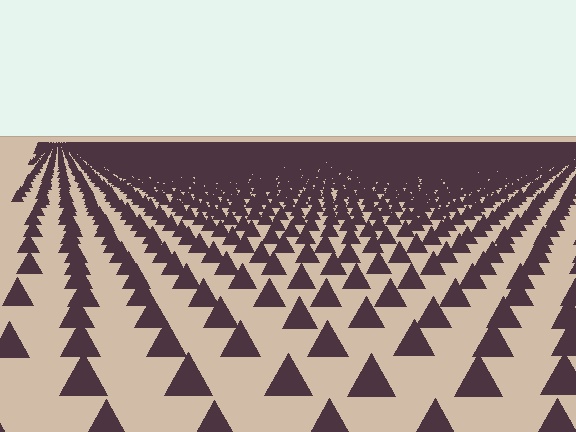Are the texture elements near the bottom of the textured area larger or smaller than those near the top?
Larger. Near the bottom, elements are closer to the viewer and appear at a bigger on-screen size.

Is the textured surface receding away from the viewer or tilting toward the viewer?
The surface is receding away from the viewer. Texture elements get smaller and denser toward the top.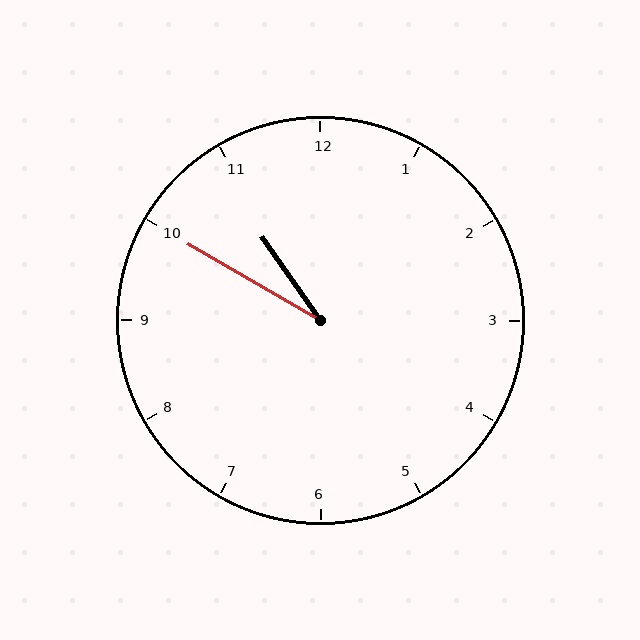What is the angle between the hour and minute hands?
Approximately 25 degrees.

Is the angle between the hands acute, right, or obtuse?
It is acute.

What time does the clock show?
10:50.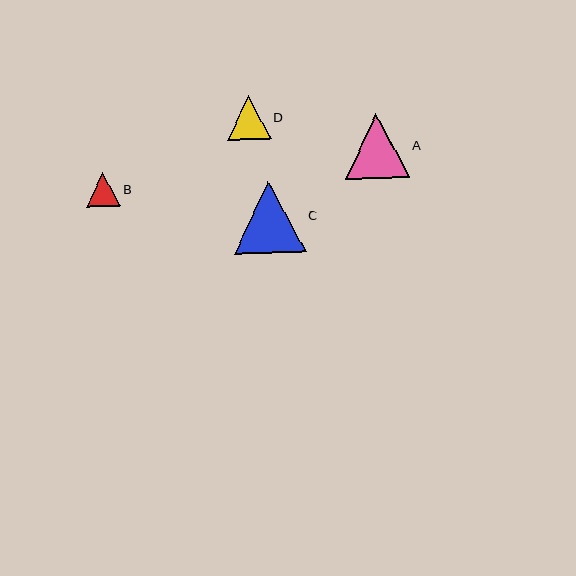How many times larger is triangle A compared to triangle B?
Triangle A is approximately 1.9 times the size of triangle B.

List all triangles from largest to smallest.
From largest to smallest: C, A, D, B.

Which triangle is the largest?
Triangle C is the largest with a size of approximately 72 pixels.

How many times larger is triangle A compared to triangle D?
Triangle A is approximately 1.5 times the size of triangle D.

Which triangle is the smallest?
Triangle B is the smallest with a size of approximately 34 pixels.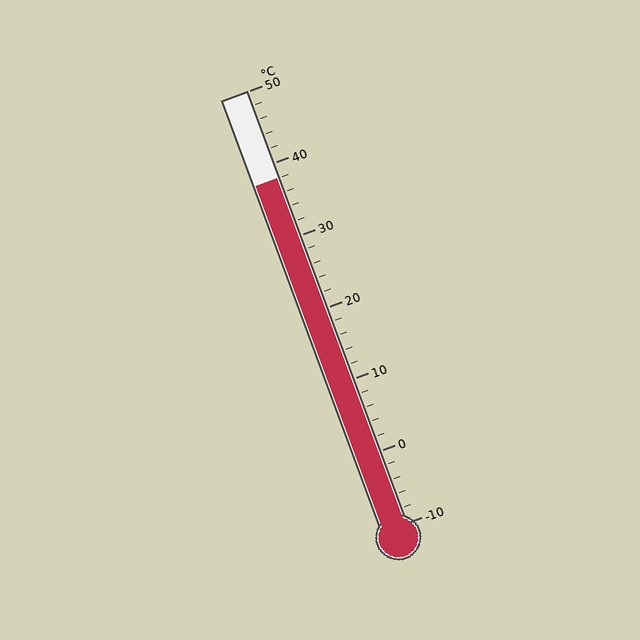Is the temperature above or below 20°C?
The temperature is above 20°C.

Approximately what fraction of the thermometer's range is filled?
The thermometer is filled to approximately 80% of its range.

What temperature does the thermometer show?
The thermometer shows approximately 38°C.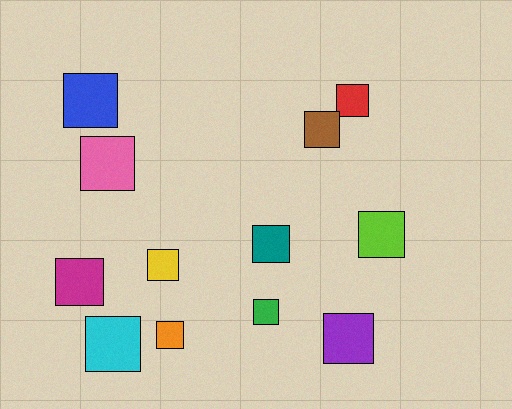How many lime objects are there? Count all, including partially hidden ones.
There is 1 lime object.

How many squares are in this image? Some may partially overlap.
There are 12 squares.